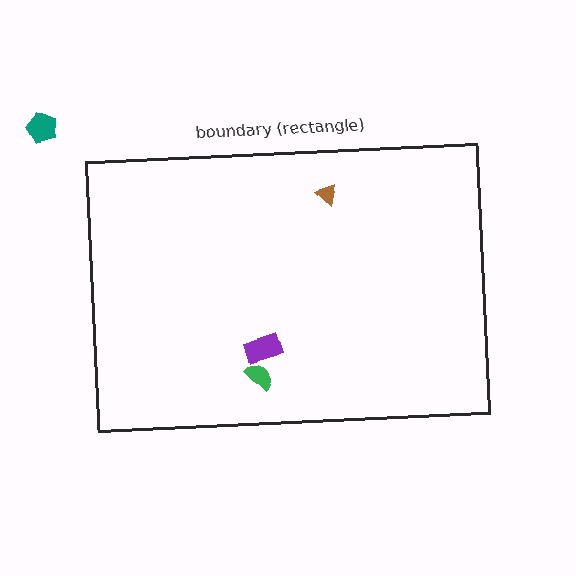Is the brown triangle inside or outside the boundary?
Inside.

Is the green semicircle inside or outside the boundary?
Inside.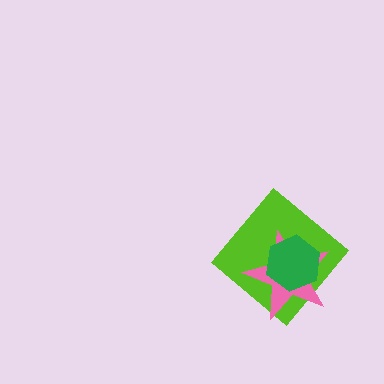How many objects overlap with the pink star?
2 objects overlap with the pink star.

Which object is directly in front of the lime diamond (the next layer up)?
The pink star is directly in front of the lime diamond.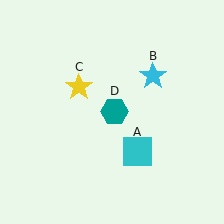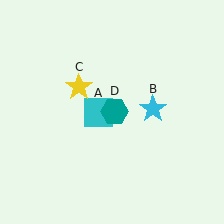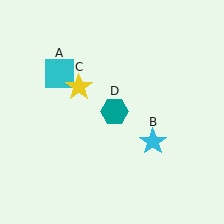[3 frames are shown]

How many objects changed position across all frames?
2 objects changed position: cyan square (object A), cyan star (object B).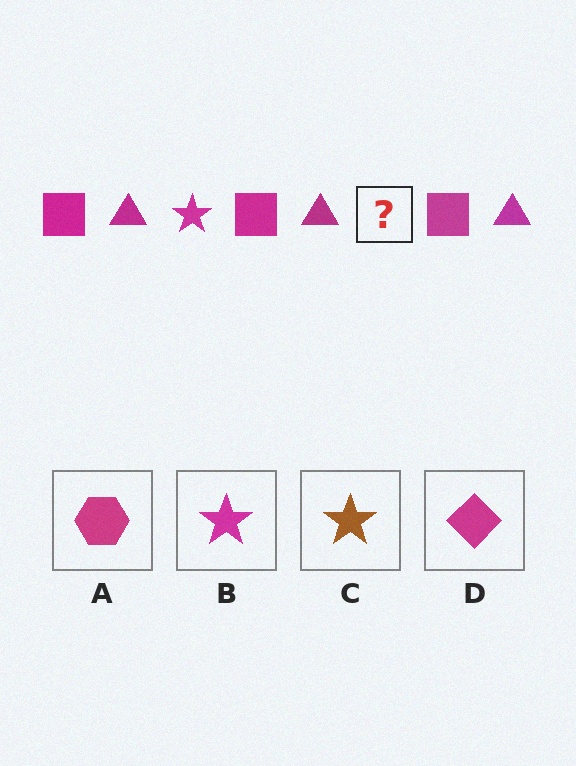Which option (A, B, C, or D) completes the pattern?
B.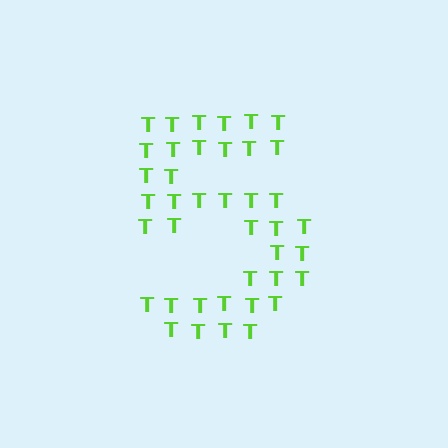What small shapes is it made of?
It is made of small letter T's.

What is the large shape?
The large shape is the digit 5.